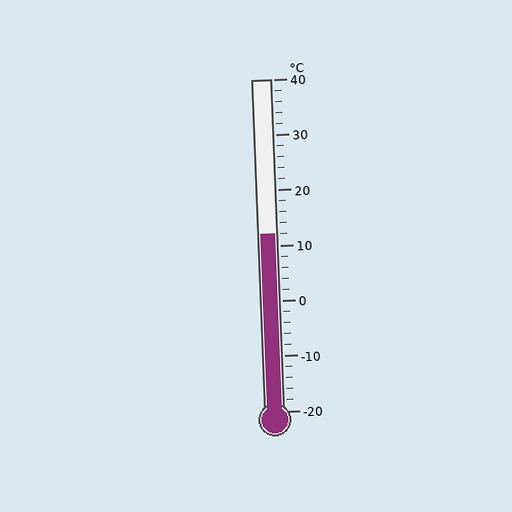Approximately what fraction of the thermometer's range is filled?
The thermometer is filled to approximately 55% of its range.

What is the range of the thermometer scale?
The thermometer scale ranges from -20°C to 40°C.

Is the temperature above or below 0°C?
The temperature is above 0°C.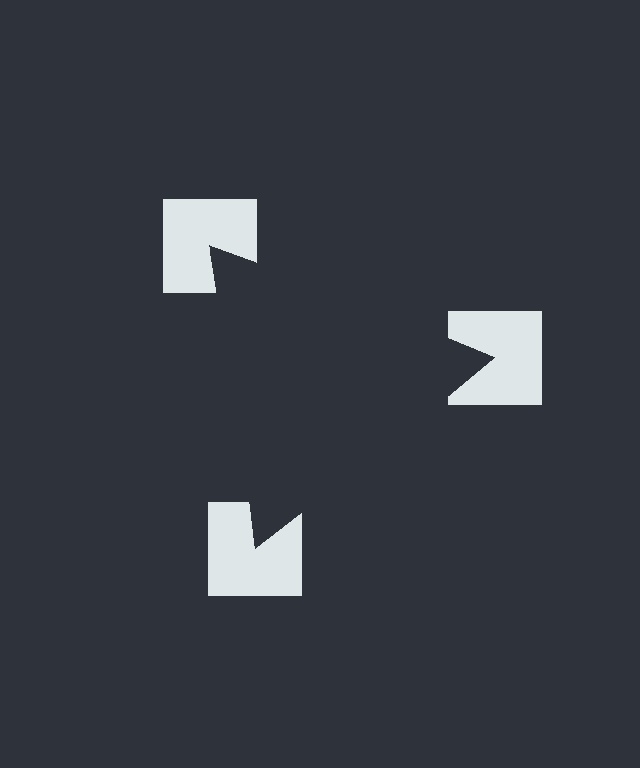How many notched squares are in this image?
There are 3 — one at each vertex of the illusory triangle.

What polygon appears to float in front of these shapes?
An illusory triangle — its edges are inferred from the aligned wedge cuts in the notched squares, not physically drawn.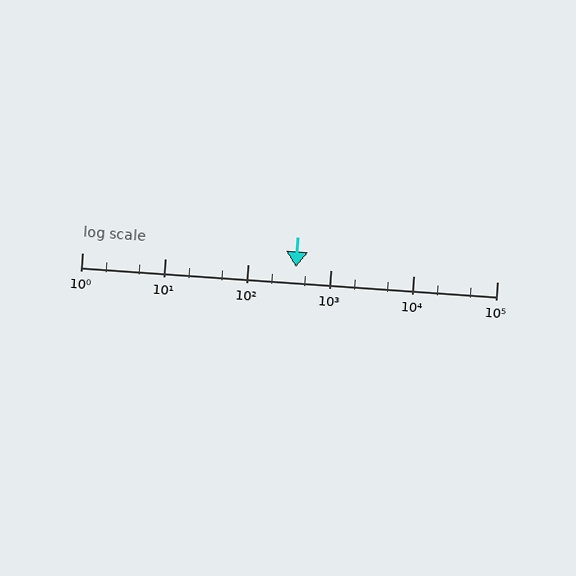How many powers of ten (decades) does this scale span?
The scale spans 5 decades, from 1 to 100000.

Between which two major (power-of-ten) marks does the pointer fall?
The pointer is between 100 and 1000.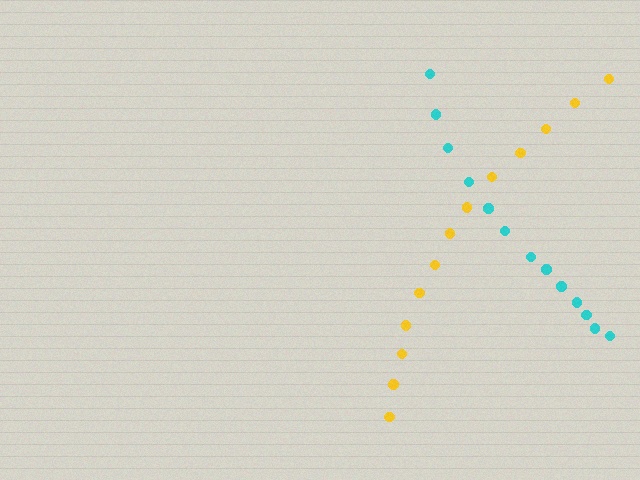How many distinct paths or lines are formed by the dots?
There are 2 distinct paths.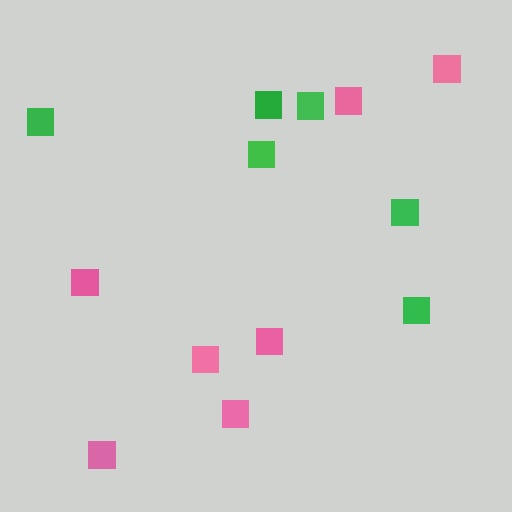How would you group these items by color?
There are 2 groups: one group of green squares (6) and one group of pink squares (7).